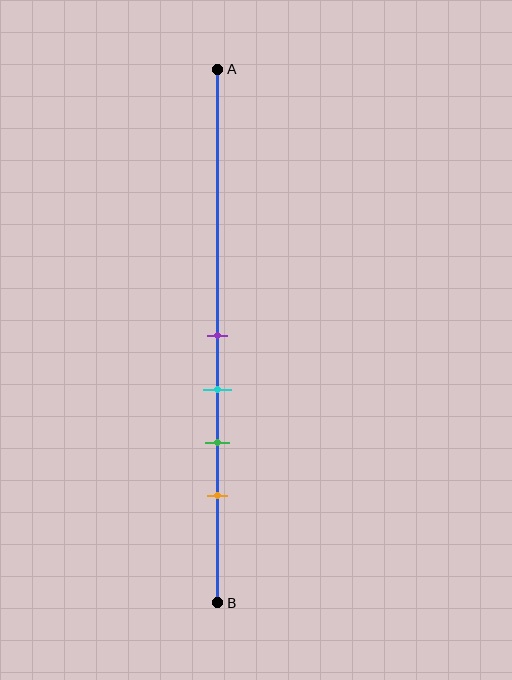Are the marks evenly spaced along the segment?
Yes, the marks are approximately evenly spaced.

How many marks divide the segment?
There are 4 marks dividing the segment.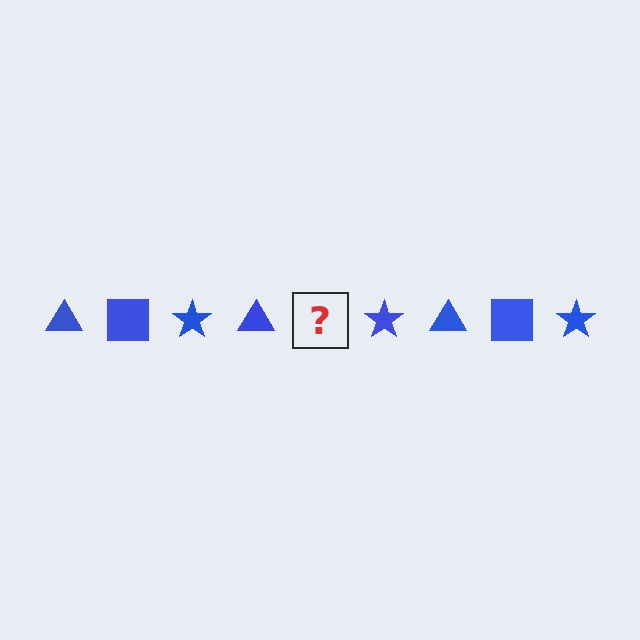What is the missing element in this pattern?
The missing element is a blue square.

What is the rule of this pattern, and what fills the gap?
The rule is that the pattern cycles through triangle, square, star shapes in blue. The gap should be filled with a blue square.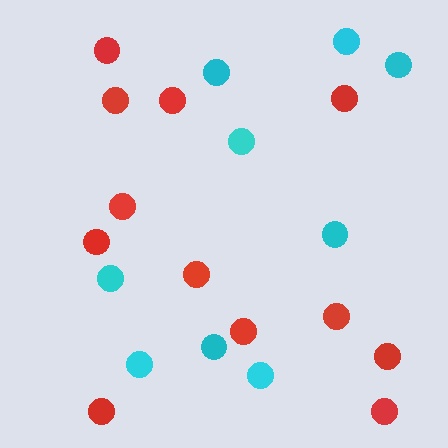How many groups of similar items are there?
There are 2 groups: one group of cyan circles (9) and one group of red circles (12).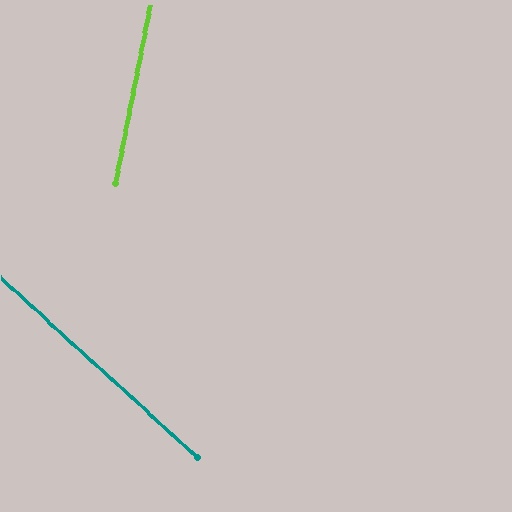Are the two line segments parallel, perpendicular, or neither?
Neither parallel nor perpendicular — they differ by about 59°.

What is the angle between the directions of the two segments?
Approximately 59 degrees.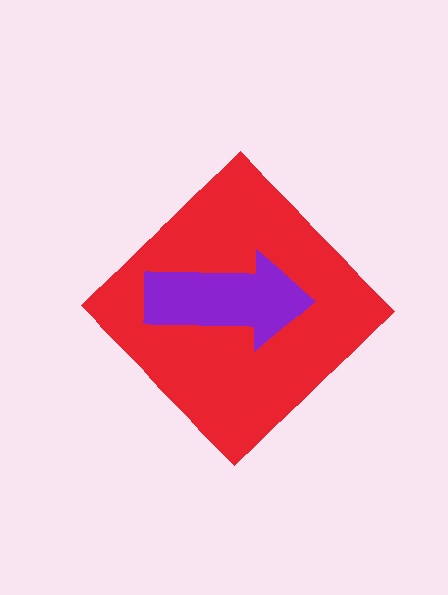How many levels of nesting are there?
2.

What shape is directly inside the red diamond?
The purple arrow.